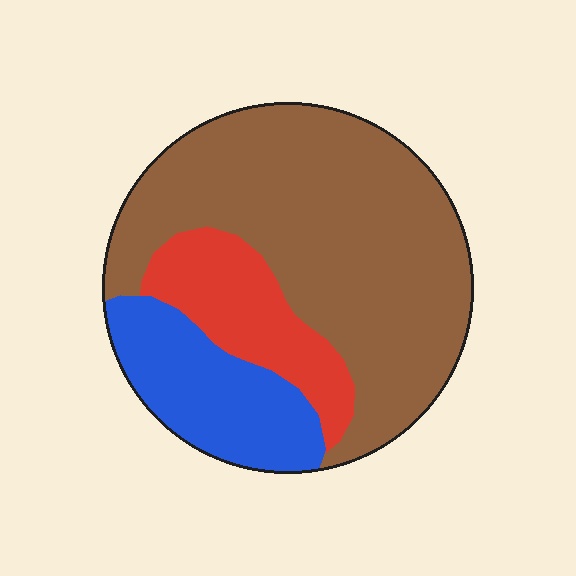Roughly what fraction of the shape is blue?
Blue takes up about one fifth (1/5) of the shape.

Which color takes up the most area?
Brown, at roughly 60%.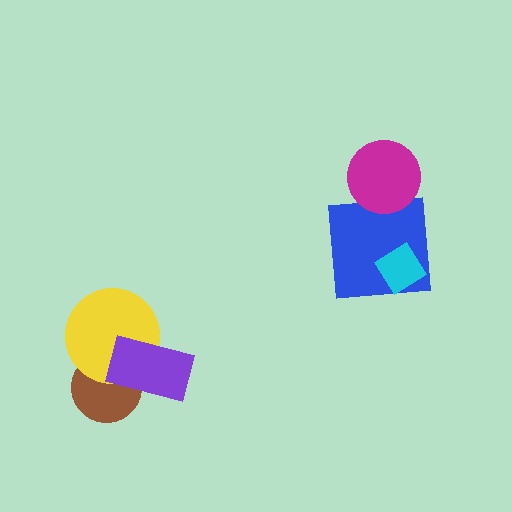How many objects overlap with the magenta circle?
1 object overlaps with the magenta circle.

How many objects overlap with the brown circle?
2 objects overlap with the brown circle.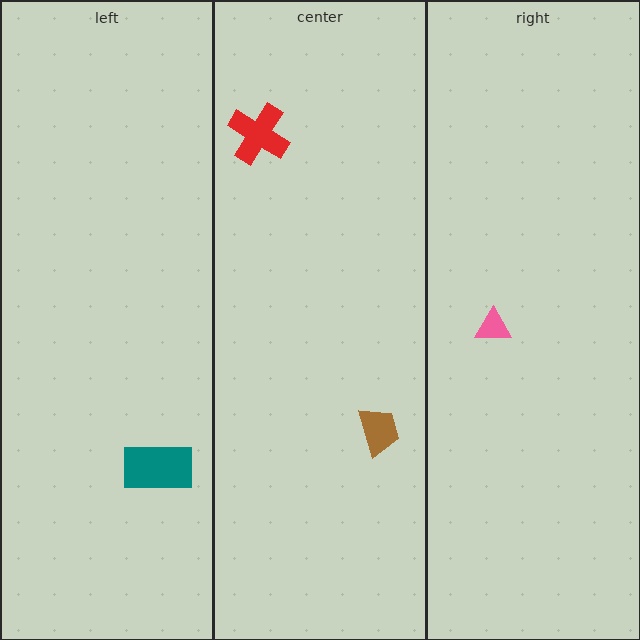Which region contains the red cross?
The center region.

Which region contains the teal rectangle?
The left region.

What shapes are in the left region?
The teal rectangle.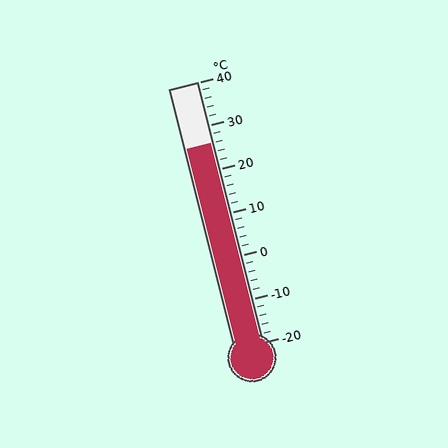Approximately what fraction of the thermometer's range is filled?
The thermometer is filled to approximately 75% of its range.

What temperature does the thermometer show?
The thermometer shows approximately 26°C.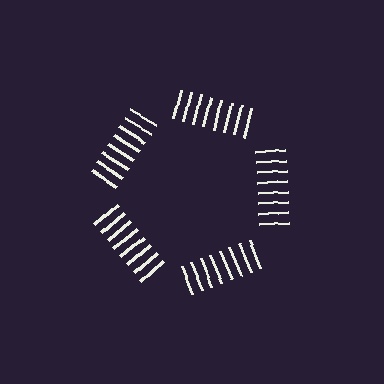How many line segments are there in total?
40 — 8 along each of the 5 edges.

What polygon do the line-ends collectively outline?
An illusory pentagon — the line segments terminate on its edges but no continuous stroke is drawn.